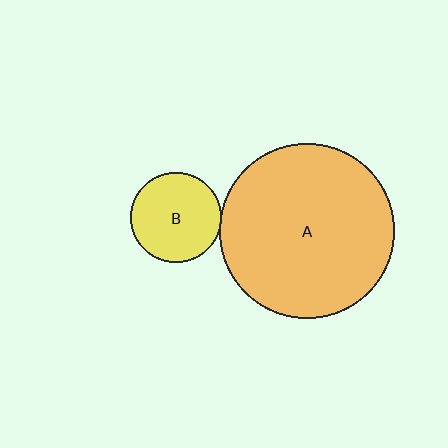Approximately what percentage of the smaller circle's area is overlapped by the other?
Approximately 5%.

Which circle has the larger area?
Circle A (orange).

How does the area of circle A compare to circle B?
Approximately 3.7 times.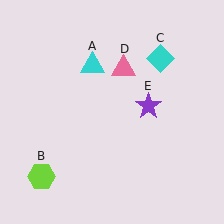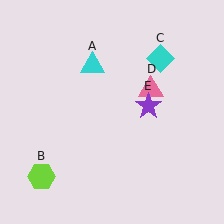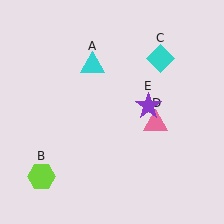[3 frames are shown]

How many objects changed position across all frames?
1 object changed position: pink triangle (object D).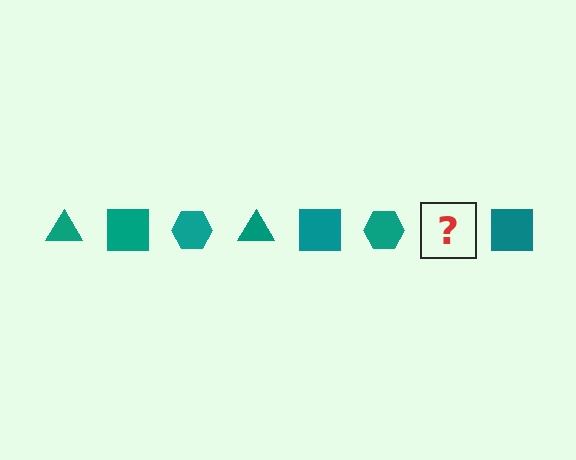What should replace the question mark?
The question mark should be replaced with a teal triangle.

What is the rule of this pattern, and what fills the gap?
The rule is that the pattern cycles through triangle, square, hexagon shapes in teal. The gap should be filled with a teal triangle.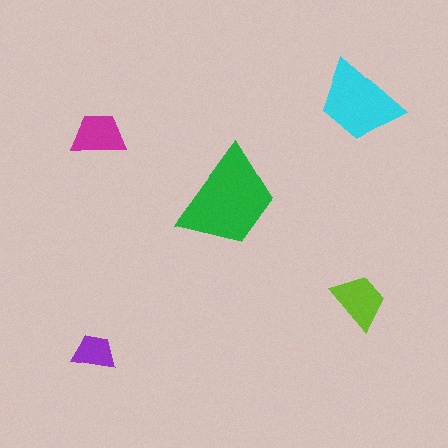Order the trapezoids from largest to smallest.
the green one, the cyan one, the lime one, the magenta one, the purple one.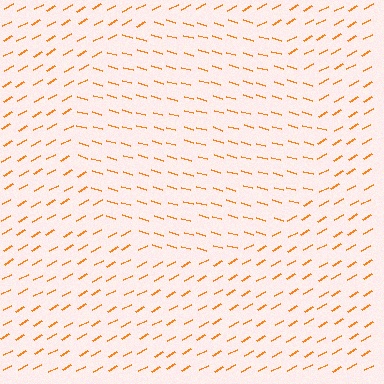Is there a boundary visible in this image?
Yes, there is a texture boundary formed by a change in line orientation.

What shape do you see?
I see a circle.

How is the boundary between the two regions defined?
The boundary is defined purely by a change in line orientation (approximately 45 degrees difference). All lines are the same color and thickness.